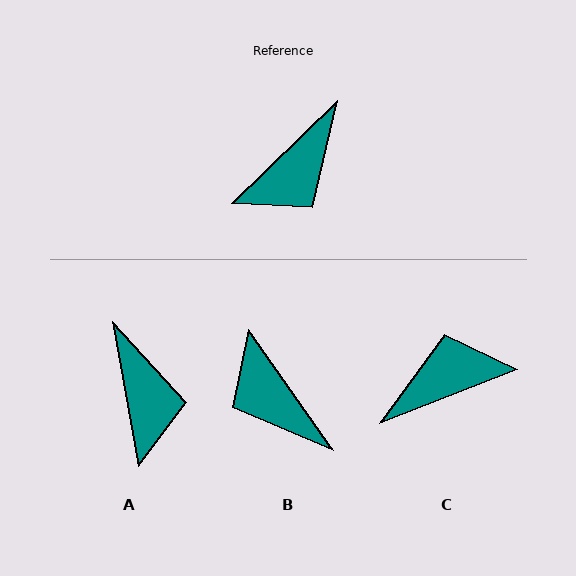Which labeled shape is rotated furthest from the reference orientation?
C, about 157 degrees away.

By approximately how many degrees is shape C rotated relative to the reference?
Approximately 157 degrees counter-clockwise.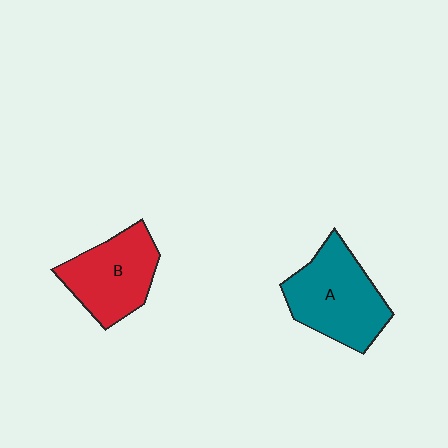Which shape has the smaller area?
Shape B (red).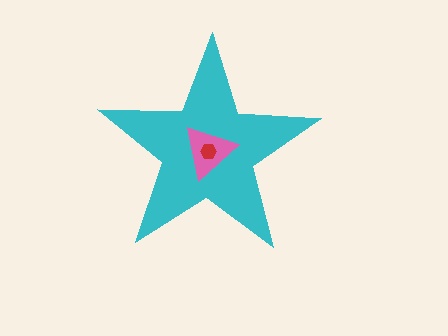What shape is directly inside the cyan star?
The pink triangle.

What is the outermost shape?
The cyan star.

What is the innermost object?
The red hexagon.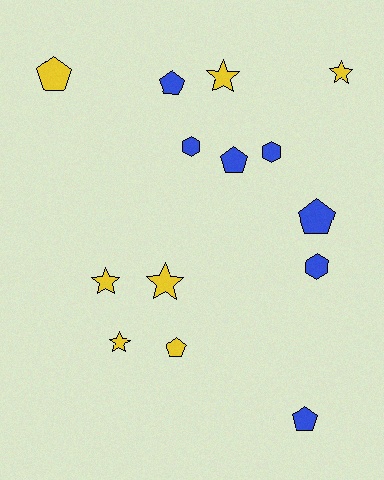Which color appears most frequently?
Blue, with 7 objects.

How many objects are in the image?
There are 14 objects.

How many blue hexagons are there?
There are 3 blue hexagons.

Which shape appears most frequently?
Pentagon, with 6 objects.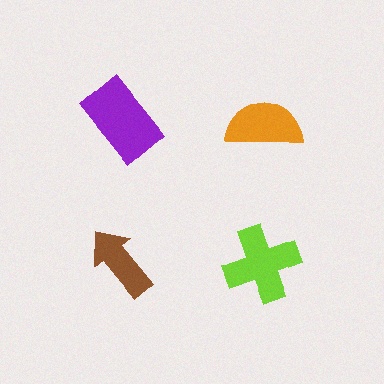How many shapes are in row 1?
2 shapes.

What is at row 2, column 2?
A lime cross.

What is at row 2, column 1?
A brown arrow.